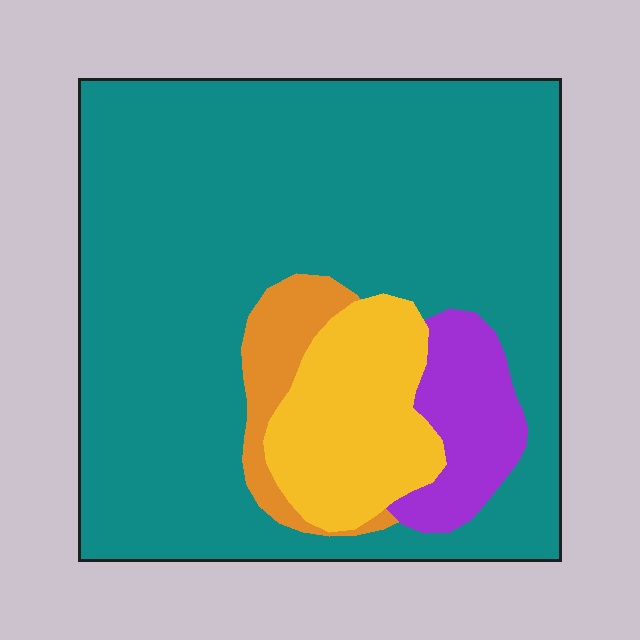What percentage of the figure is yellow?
Yellow takes up less than a sixth of the figure.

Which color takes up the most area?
Teal, at roughly 75%.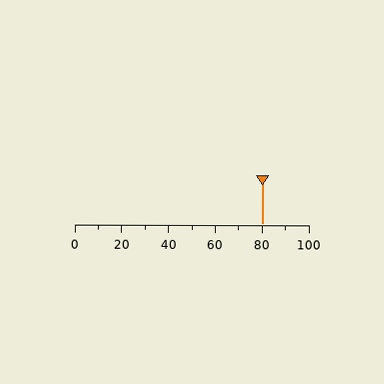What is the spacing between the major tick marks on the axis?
The major ticks are spaced 20 apart.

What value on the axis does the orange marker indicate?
The marker indicates approximately 80.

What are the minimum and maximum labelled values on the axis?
The axis runs from 0 to 100.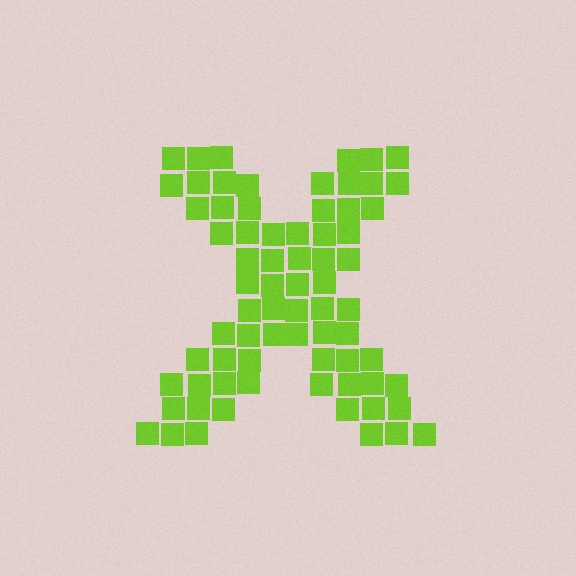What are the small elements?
The small elements are squares.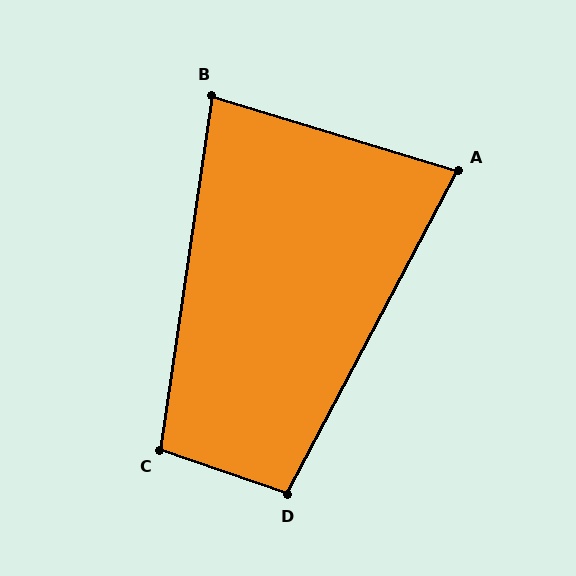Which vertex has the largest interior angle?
C, at approximately 101 degrees.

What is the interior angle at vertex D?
Approximately 99 degrees (obtuse).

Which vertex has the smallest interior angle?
A, at approximately 79 degrees.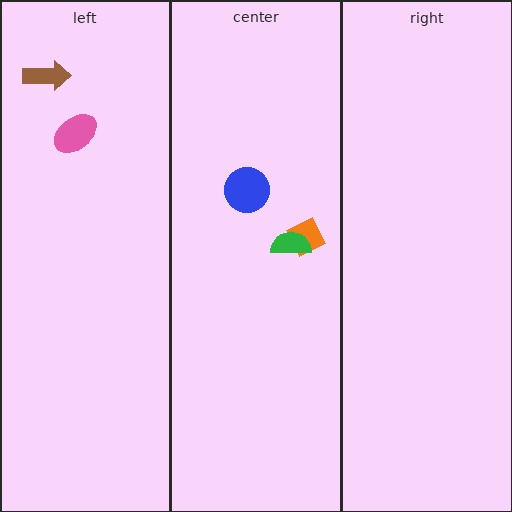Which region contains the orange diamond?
The center region.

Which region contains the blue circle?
The center region.